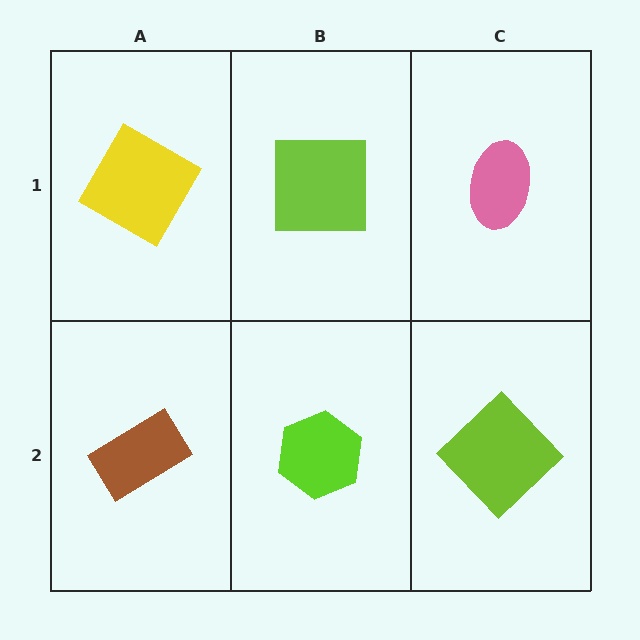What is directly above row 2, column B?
A lime square.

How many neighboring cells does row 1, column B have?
3.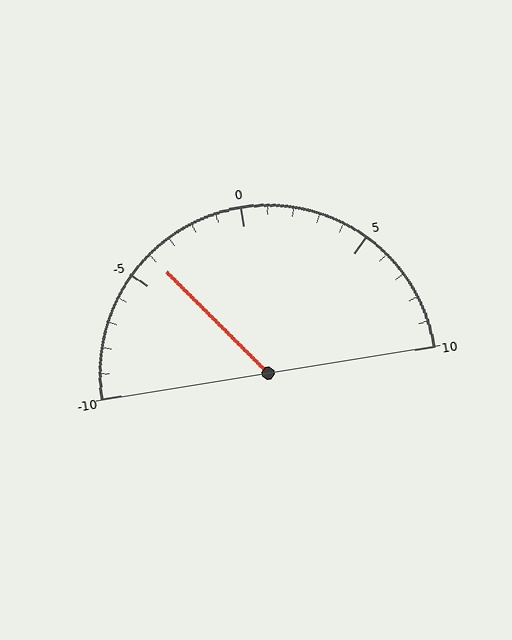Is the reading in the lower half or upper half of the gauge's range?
The reading is in the lower half of the range (-10 to 10).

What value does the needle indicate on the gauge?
The needle indicates approximately -4.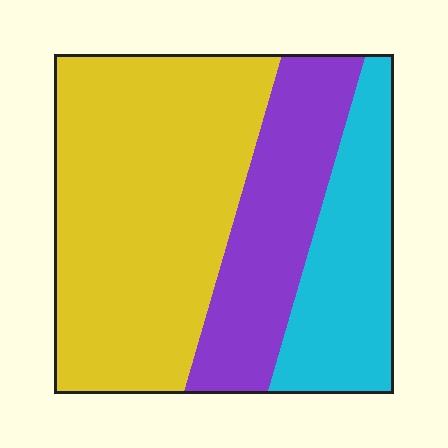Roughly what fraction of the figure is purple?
Purple covers around 25% of the figure.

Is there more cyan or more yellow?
Yellow.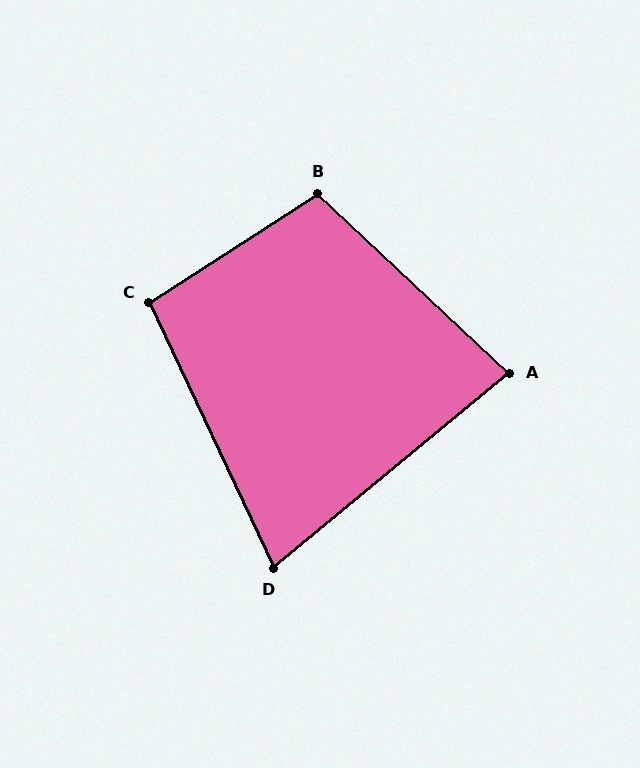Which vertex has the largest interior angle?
B, at approximately 104 degrees.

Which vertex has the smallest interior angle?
D, at approximately 76 degrees.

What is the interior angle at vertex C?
Approximately 97 degrees (obtuse).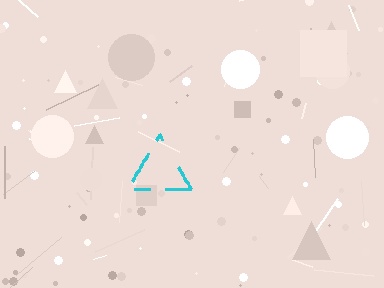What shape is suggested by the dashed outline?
The dashed outline suggests a triangle.